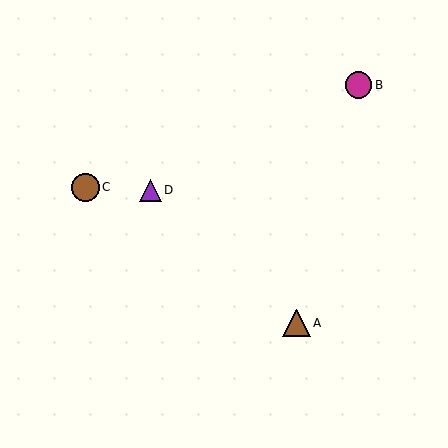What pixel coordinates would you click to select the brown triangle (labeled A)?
Click at (297, 323) to select the brown triangle A.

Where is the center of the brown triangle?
The center of the brown triangle is at (297, 323).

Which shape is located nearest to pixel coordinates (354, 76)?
The magenta circle (labeled B) at (359, 85) is nearest to that location.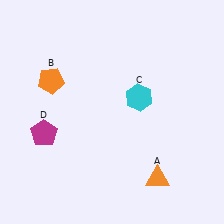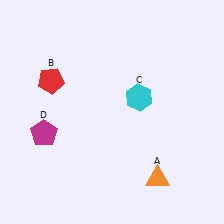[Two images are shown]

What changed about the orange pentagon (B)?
In Image 1, B is orange. In Image 2, it changed to red.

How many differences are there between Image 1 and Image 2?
There is 1 difference between the two images.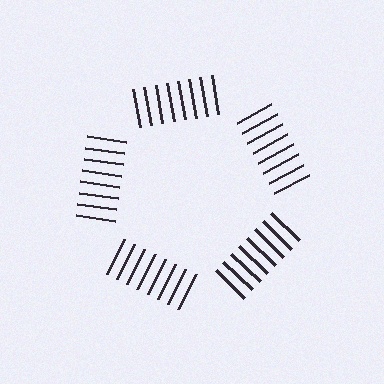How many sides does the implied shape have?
5 sides — the line-ends trace a pentagon.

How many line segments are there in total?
40 — 8 along each of the 5 edges.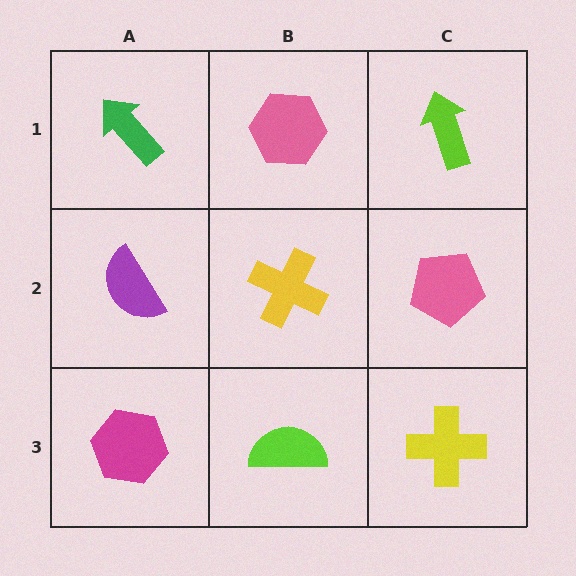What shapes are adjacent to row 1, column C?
A pink pentagon (row 2, column C), a pink hexagon (row 1, column B).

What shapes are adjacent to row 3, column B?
A yellow cross (row 2, column B), a magenta hexagon (row 3, column A), a yellow cross (row 3, column C).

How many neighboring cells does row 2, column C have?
3.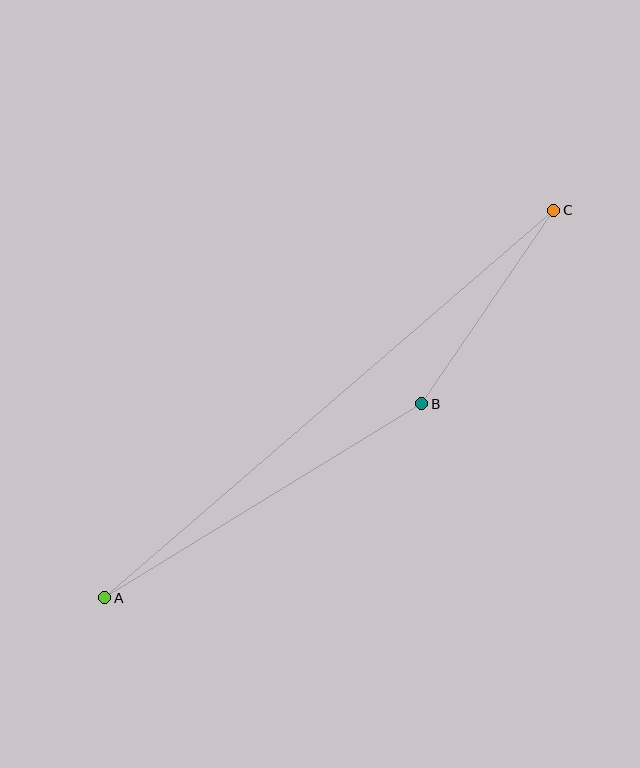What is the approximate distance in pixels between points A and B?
The distance between A and B is approximately 372 pixels.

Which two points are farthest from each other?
Points A and C are farthest from each other.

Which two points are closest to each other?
Points B and C are closest to each other.